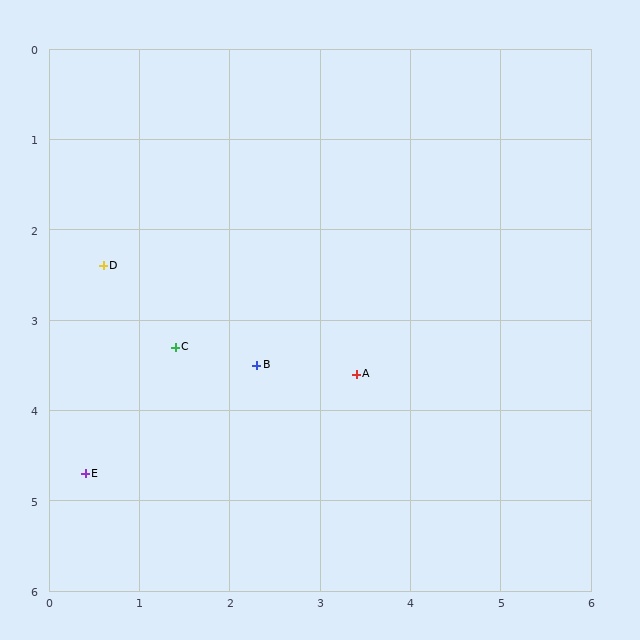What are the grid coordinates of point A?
Point A is at approximately (3.4, 3.6).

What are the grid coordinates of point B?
Point B is at approximately (2.3, 3.5).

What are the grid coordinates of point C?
Point C is at approximately (1.4, 3.3).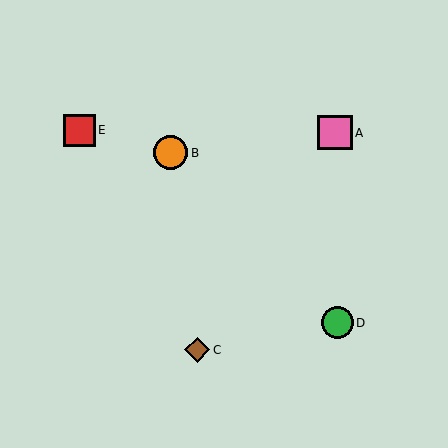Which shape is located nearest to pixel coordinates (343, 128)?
The pink square (labeled A) at (335, 133) is nearest to that location.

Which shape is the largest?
The pink square (labeled A) is the largest.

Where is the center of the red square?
The center of the red square is at (79, 130).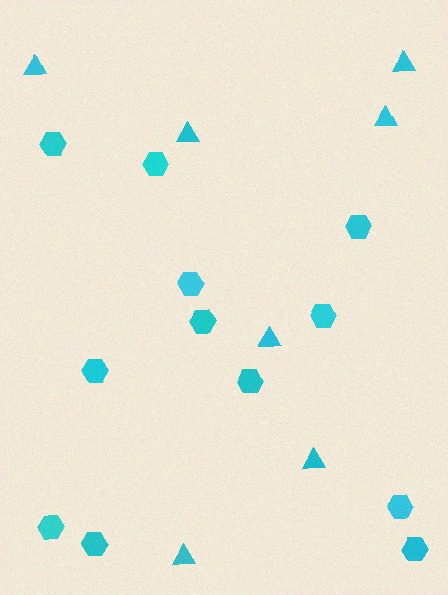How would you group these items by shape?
There are 2 groups: one group of triangles (7) and one group of hexagons (12).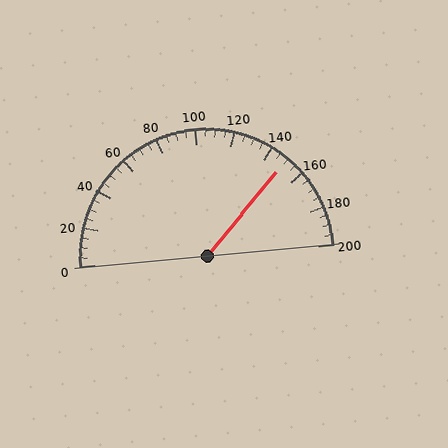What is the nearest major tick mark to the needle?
The nearest major tick mark is 160.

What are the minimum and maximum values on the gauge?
The gauge ranges from 0 to 200.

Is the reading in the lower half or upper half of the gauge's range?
The reading is in the upper half of the range (0 to 200).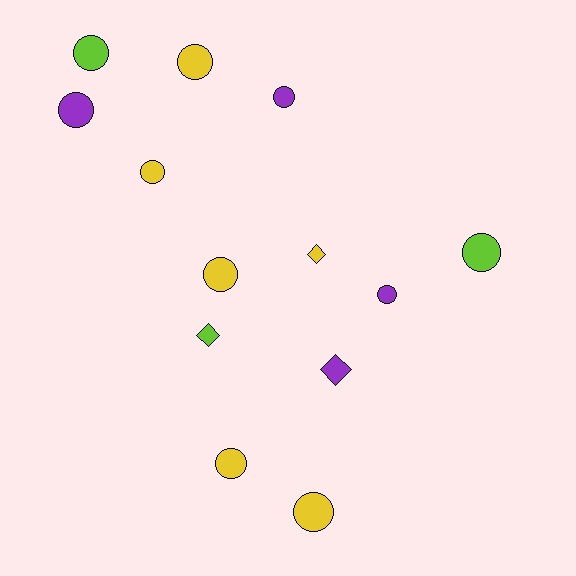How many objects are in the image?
There are 13 objects.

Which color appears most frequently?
Yellow, with 6 objects.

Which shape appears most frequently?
Circle, with 10 objects.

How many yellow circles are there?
There are 5 yellow circles.